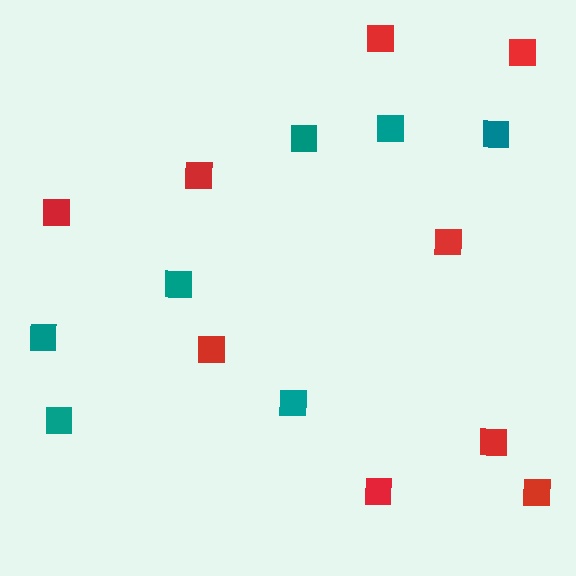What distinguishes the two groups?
There are 2 groups: one group of teal squares (7) and one group of red squares (9).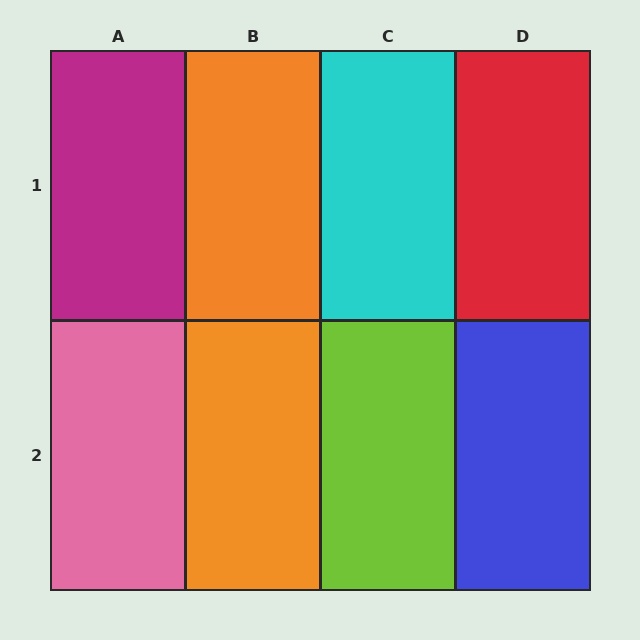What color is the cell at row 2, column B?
Orange.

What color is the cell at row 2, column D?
Blue.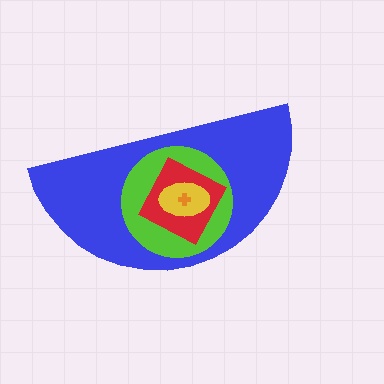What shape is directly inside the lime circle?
The red square.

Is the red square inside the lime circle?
Yes.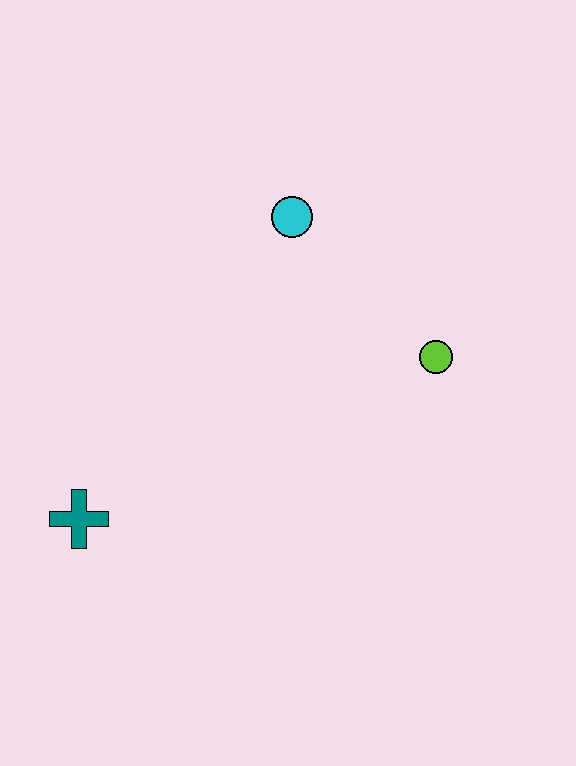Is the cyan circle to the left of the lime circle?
Yes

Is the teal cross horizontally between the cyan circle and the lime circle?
No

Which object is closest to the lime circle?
The cyan circle is closest to the lime circle.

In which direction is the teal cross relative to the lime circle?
The teal cross is to the left of the lime circle.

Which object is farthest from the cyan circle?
The teal cross is farthest from the cyan circle.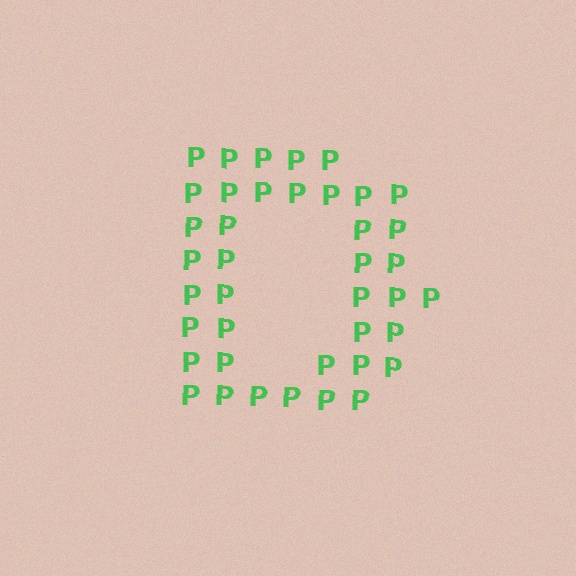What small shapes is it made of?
It is made of small letter P's.